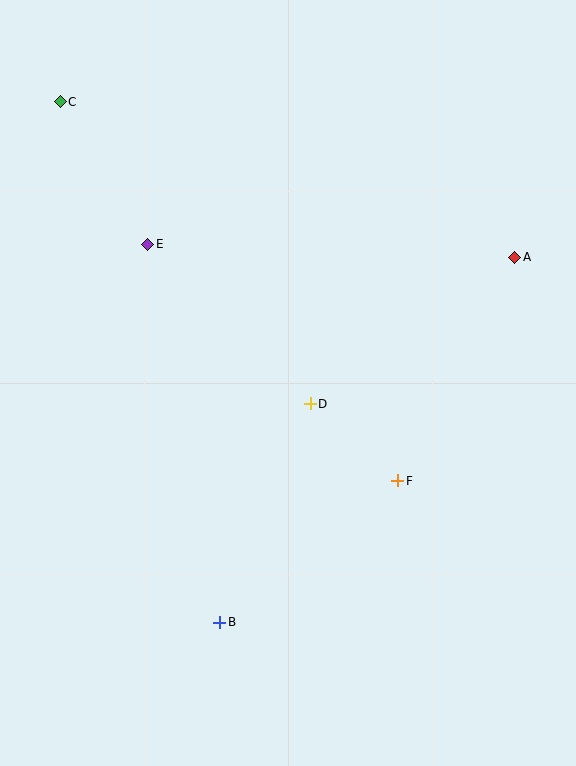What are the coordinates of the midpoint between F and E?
The midpoint between F and E is at (273, 362).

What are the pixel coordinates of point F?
Point F is at (398, 481).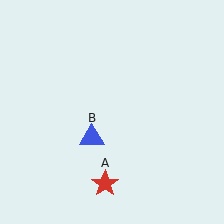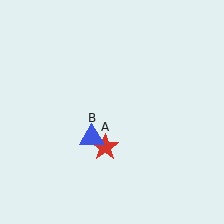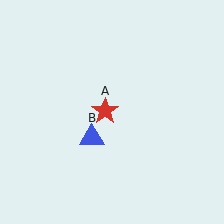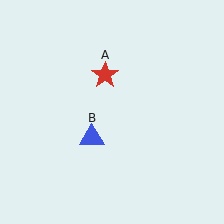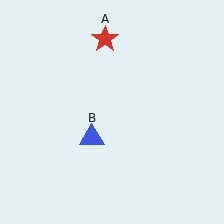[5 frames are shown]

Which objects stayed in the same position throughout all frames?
Blue triangle (object B) remained stationary.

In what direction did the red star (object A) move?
The red star (object A) moved up.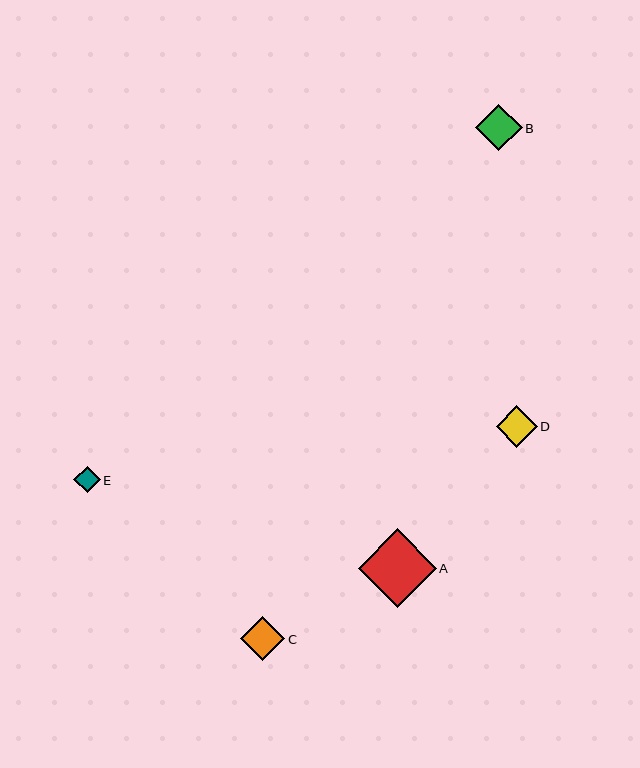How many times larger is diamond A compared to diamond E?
Diamond A is approximately 3.0 times the size of diamond E.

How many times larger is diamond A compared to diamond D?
Diamond A is approximately 1.9 times the size of diamond D.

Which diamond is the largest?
Diamond A is the largest with a size of approximately 78 pixels.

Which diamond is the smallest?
Diamond E is the smallest with a size of approximately 26 pixels.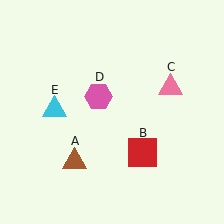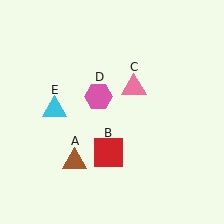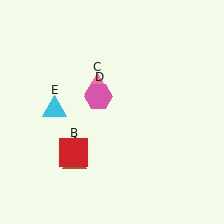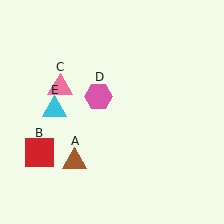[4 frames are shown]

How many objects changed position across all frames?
2 objects changed position: red square (object B), pink triangle (object C).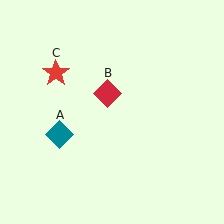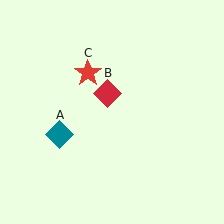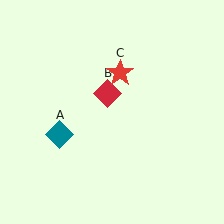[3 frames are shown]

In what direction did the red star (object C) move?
The red star (object C) moved right.